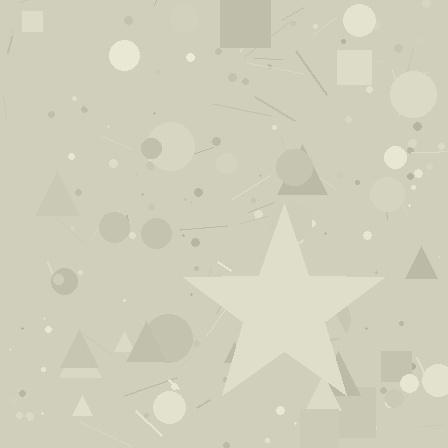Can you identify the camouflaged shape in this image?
The camouflaged shape is a star.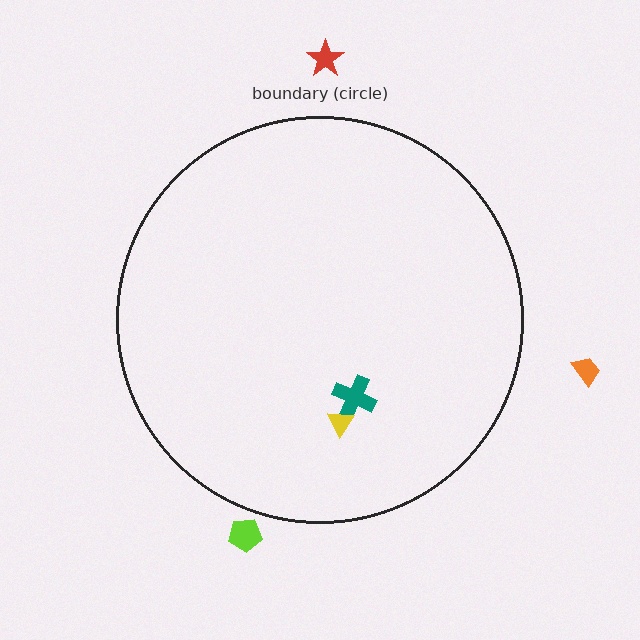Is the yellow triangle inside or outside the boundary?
Inside.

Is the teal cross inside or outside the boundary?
Inside.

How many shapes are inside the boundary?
2 inside, 3 outside.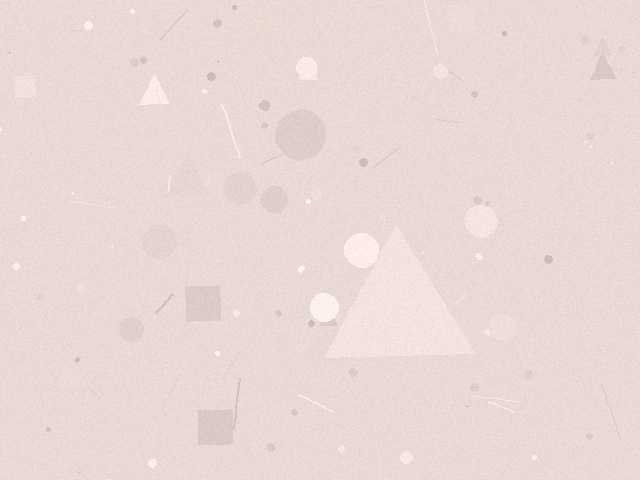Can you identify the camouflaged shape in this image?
The camouflaged shape is a triangle.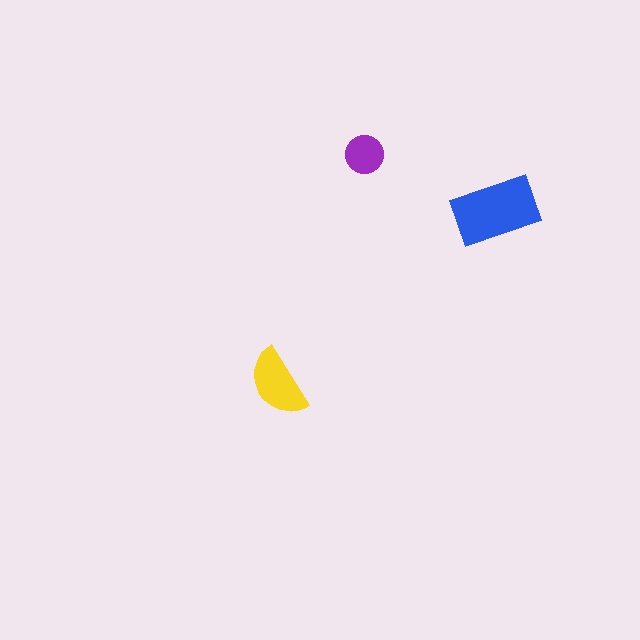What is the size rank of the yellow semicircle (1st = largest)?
2nd.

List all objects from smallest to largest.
The purple circle, the yellow semicircle, the blue rectangle.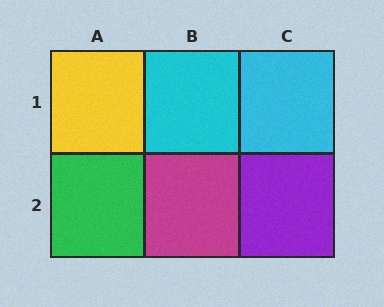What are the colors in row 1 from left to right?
Yellow, cyan, cyan.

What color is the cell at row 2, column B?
Magenta.